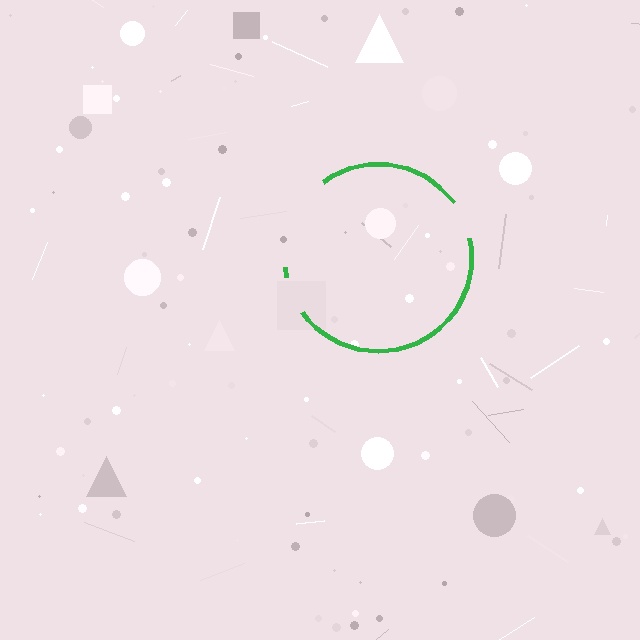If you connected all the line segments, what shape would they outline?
They would outline a circle.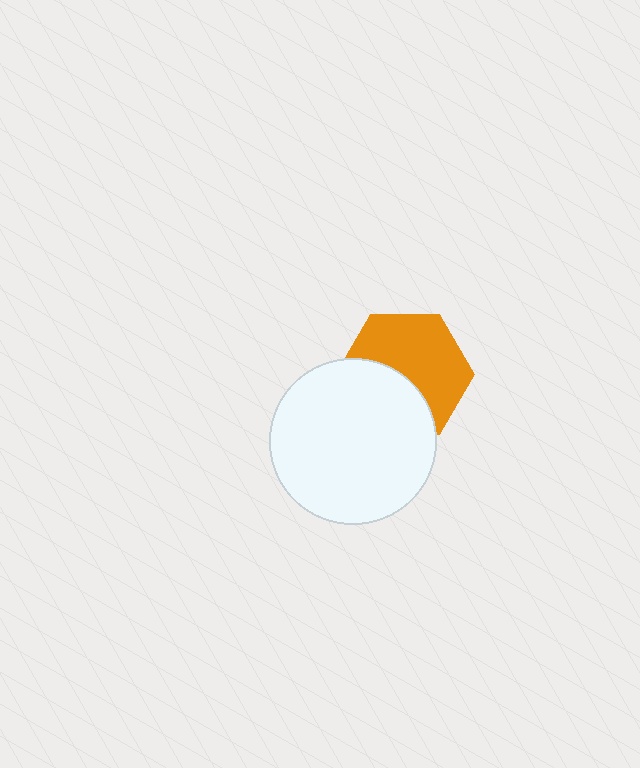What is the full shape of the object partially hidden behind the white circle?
The partially hidden object is an orange hexagon.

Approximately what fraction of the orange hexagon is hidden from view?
Roughly 41% of the orange hexagon is hidden behind the white circle.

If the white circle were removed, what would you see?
You would see the complete orange hexagon.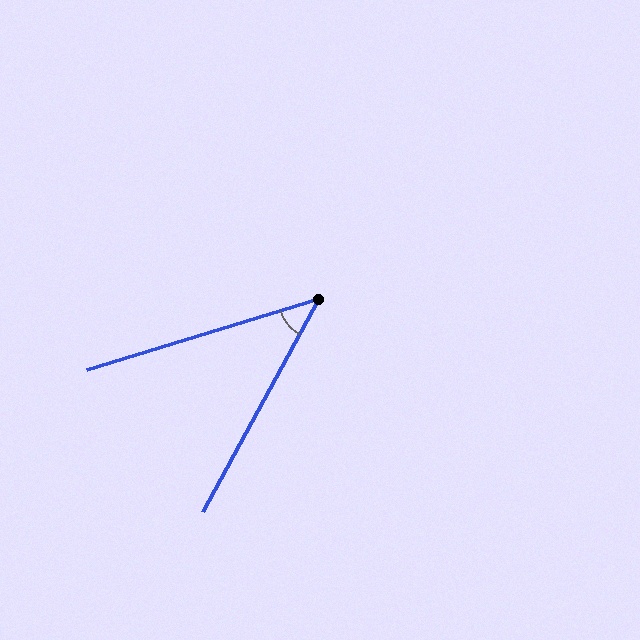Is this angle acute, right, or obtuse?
It is acute.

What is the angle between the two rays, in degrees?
Approximately 44 degrees.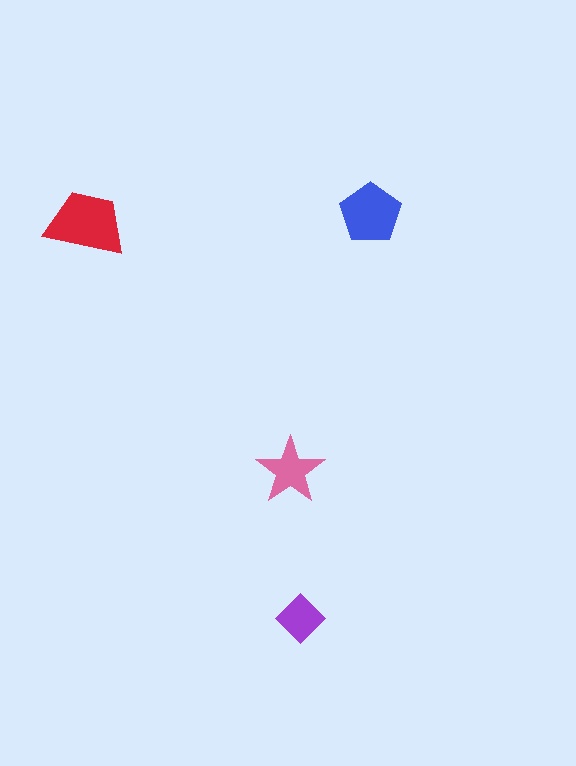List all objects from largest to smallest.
The red trapezoid, the blue pentagon, the pink star, the purple diamond.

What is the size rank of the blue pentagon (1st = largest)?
2nd.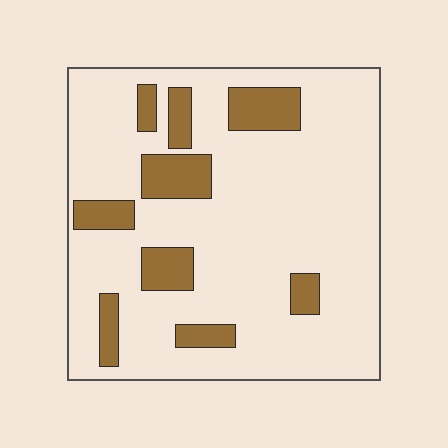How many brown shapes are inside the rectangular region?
9.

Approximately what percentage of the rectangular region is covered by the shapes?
Approximately 15%.